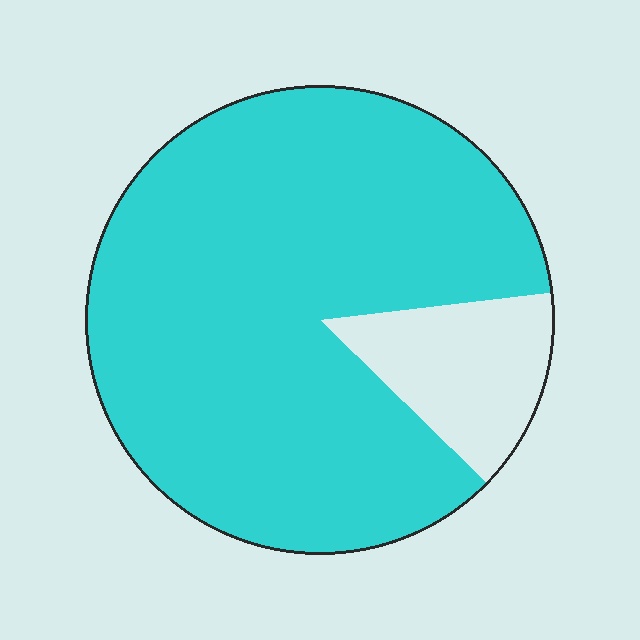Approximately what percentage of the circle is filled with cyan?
Approximately 85%.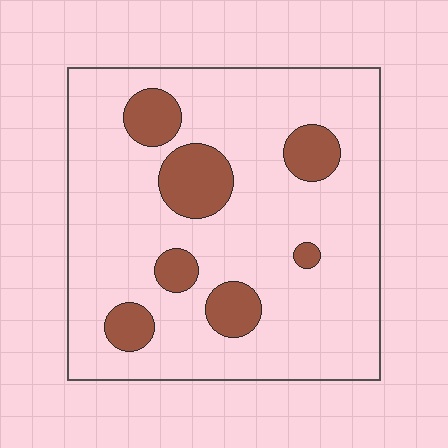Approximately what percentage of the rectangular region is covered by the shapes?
Approximately 15%.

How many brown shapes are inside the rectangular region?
7.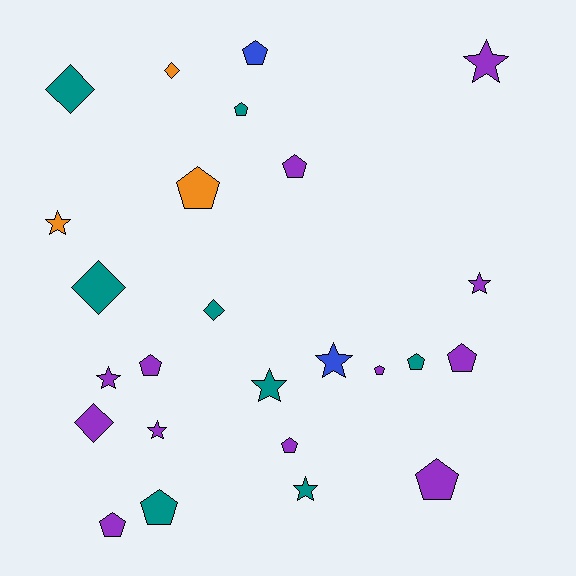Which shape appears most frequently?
Pentagon, with 12 objects.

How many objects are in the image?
There are 25 objects.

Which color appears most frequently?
Purple, with 12 objects.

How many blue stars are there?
There is 1 blue star.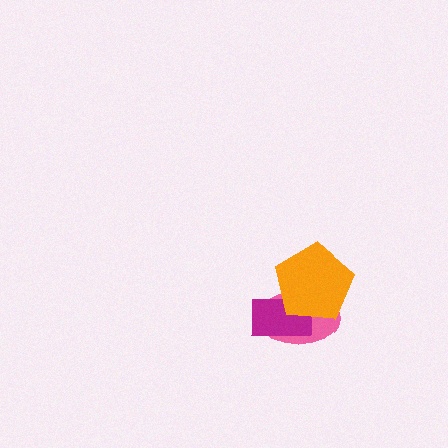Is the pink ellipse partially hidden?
Yes, it is partially covered by another shape.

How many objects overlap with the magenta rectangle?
2 objects overlap with the magenta rectangle.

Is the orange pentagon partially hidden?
No, no other shape covers it.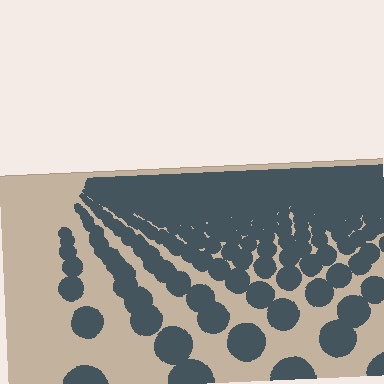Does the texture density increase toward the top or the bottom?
Density increases toward the top.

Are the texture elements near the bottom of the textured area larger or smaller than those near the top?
Larger. Near the bottom, elements are closer to the viewer and appear at a bigger on-screen size.